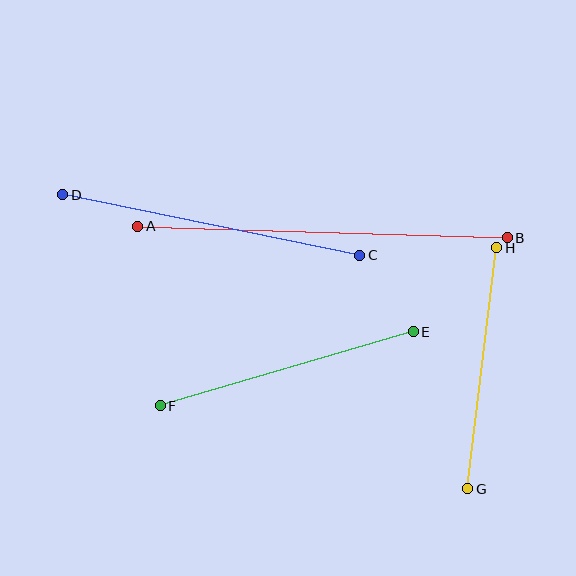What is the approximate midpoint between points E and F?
The midpoint is at approximately (287, 369) pixels.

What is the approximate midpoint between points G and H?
The midpoint is at approximately (482, 368) pixels.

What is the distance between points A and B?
The distance is approximately 369 pixels.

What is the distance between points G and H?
The distance is approximately 243 pixels.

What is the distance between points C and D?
The distance is approximately 303 pixels.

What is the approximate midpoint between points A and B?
The midpoint is at approximately (323, 232) pixels.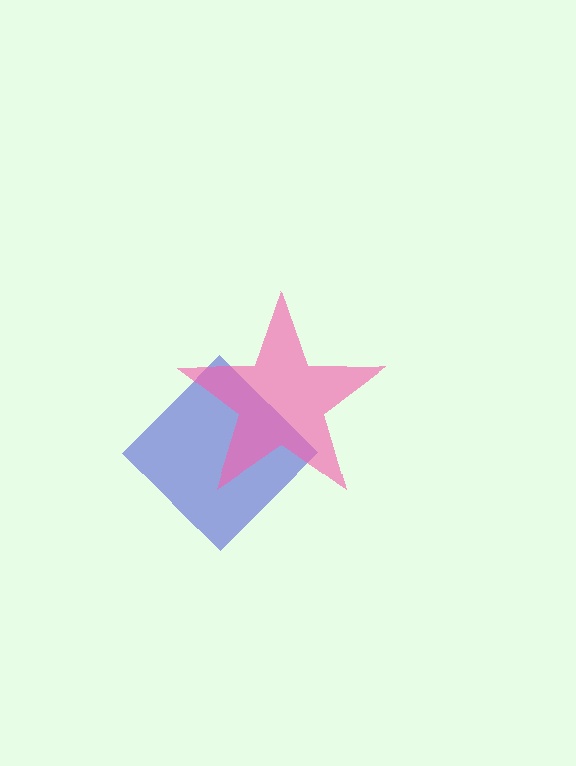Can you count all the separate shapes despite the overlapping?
Yes, there are 2 separate shapes.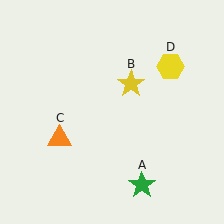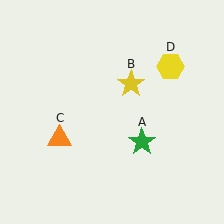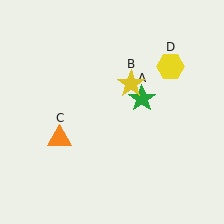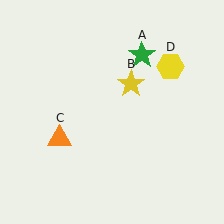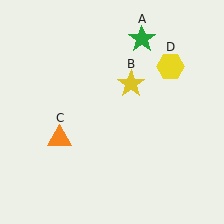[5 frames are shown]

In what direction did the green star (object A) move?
The green star (object A) moved up.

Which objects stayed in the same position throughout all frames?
Yellow star (object B) and orange triangle (object C) and yellow hexagon (object D) remained stationary.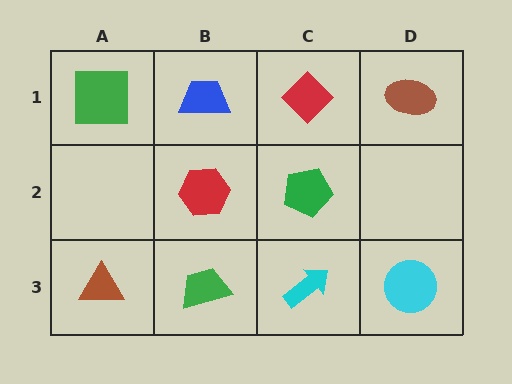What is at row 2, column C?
A green pentagon.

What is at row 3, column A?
A brown triangle.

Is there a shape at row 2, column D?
No, that cell is empty.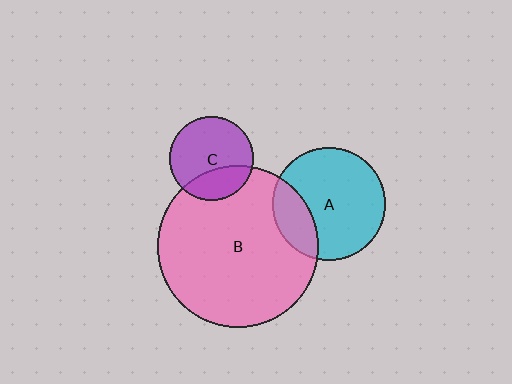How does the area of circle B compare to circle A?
Approximately 2.0 times.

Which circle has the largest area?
Circle B (pink).